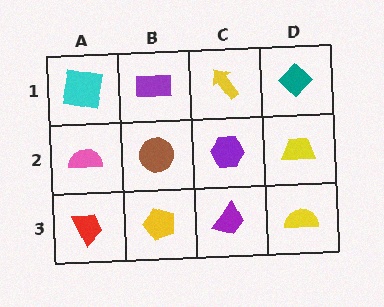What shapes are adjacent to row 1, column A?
A pink semicircle (row 2, column A), a purple rectangle (row 1, column B).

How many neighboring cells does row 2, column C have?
4.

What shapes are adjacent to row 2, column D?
A teal diamond (row 1, column D), a yellow semicircle (row 3, column D), a purple hexagon (row 2, column C).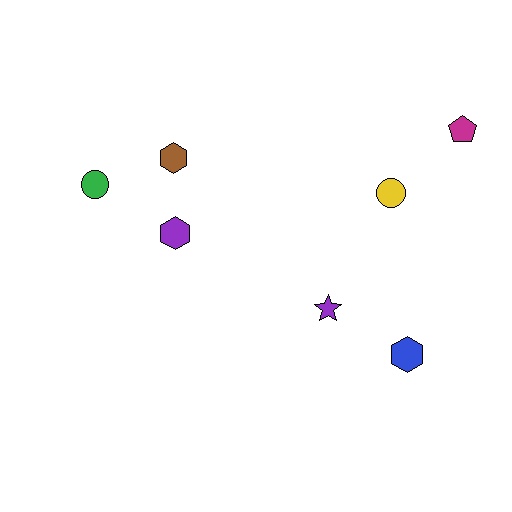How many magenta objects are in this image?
There is 1 magenta object.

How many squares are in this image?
There are no squares.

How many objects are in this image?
There are 7 objects.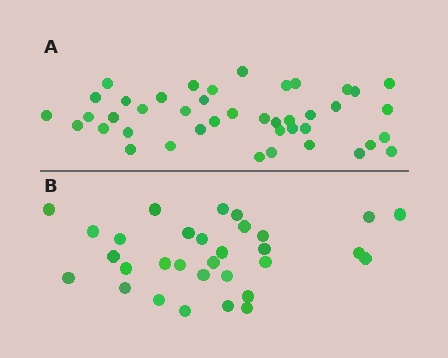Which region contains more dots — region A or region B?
Region A (the top region) has more dots.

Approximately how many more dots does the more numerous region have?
Region A has roughly 12 or so more dots than region B.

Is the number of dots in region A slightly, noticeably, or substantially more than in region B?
Region A has noticeably more, but not dramatically so. The ratio is roughly 1.4 to 1.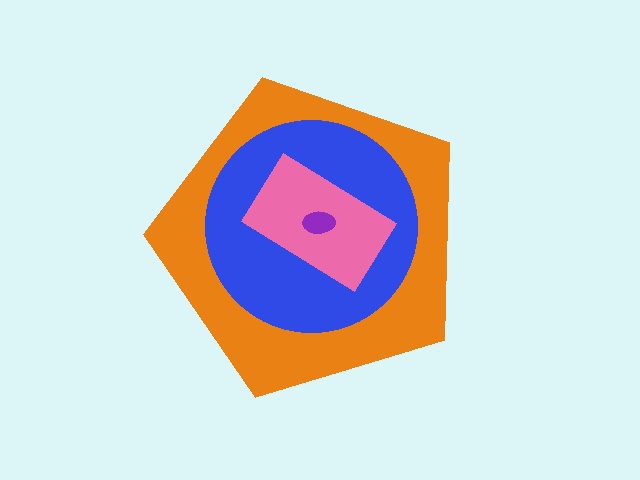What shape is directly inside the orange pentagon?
The blue circle.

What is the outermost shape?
The orange pentagon.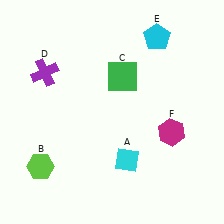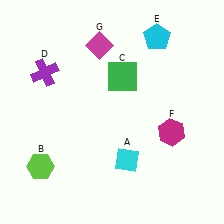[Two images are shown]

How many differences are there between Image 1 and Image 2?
There is 1 difference between the two images.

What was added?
A magenta diamond (G) was added in Image 2.